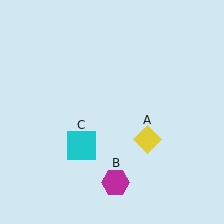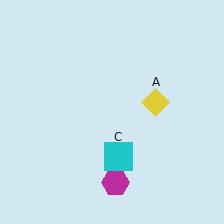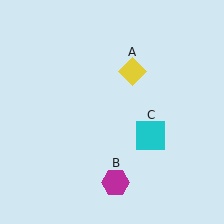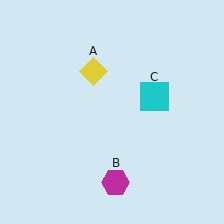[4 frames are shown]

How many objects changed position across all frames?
2 objects changed position: yellow diamond (object A), cyan square (object C).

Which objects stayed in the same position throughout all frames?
Magenta hexagon (object B) remained stationary.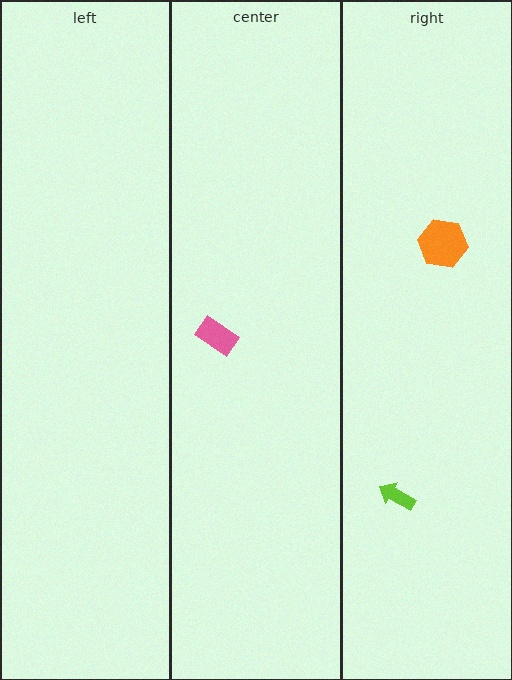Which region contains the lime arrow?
The right region.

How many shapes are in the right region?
2.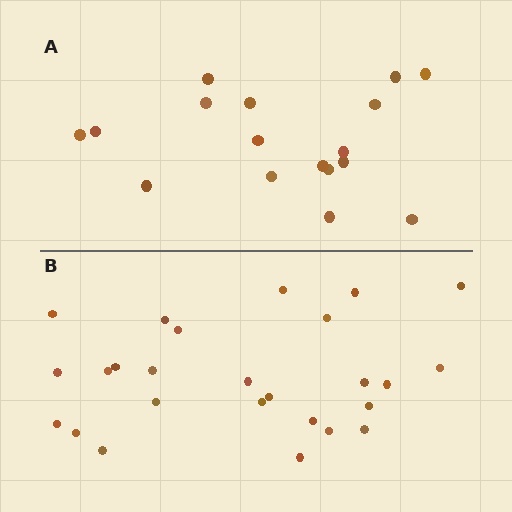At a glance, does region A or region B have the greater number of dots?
Region B (the bottom region) has more dots.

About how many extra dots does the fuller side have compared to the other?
Region B has roughly 8 or so more dots than region A.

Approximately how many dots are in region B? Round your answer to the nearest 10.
About 30 dots. (The exact count is 26, which rounds to 30.)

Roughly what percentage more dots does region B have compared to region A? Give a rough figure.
About 55% more.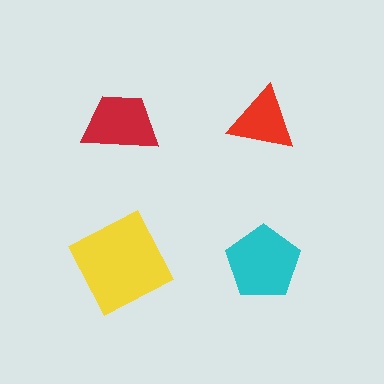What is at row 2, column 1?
A yellow square.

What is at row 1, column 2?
A red triangle.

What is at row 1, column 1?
A red trapezoid.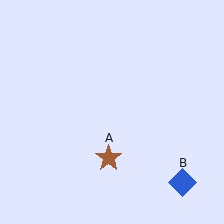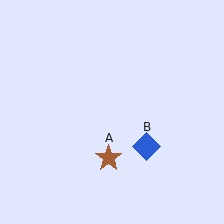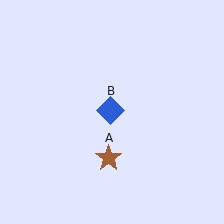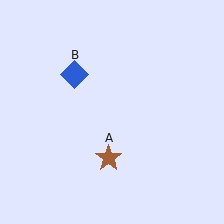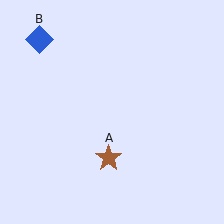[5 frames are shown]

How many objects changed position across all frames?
1 object changed position: blue diamond (object B).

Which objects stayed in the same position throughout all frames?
Brown star (object A) remained stationary.